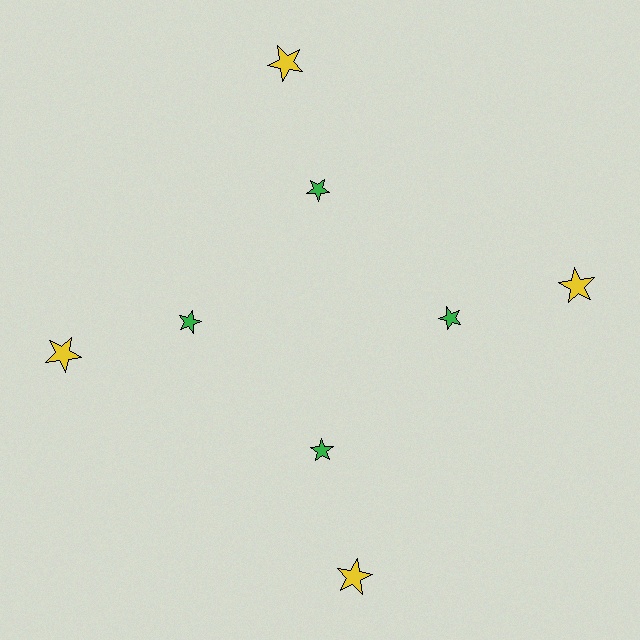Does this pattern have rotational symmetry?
Yes, this pattern has 4-fold rotational symmetry. It looks the same after rotating 90 degrees around the center.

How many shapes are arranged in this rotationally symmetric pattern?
There are 8 shapes, arranged in 4 groups of 2.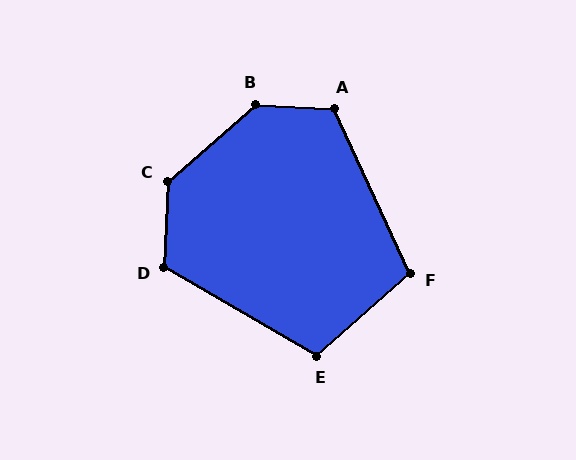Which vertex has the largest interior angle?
B, at approximately 136 degrees.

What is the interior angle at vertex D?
Approximately 118 degrees (obtuse).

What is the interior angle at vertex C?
Approximately 134 degrees (obtuse).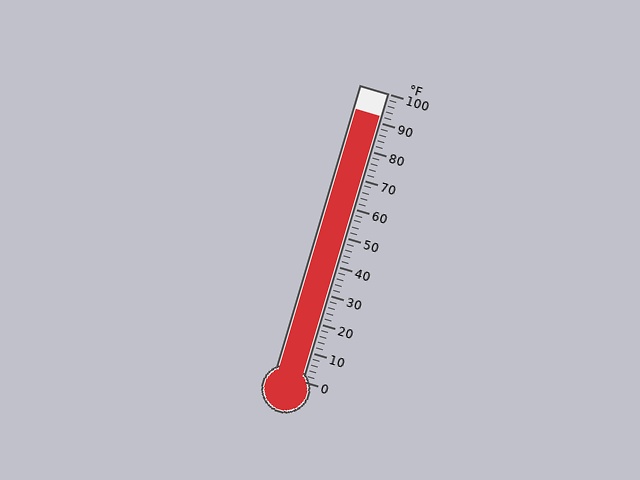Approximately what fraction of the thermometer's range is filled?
The thermometer is filled to approximately 90% of its range.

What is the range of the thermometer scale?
The thermometer scale ranges from 0°F to 100°F.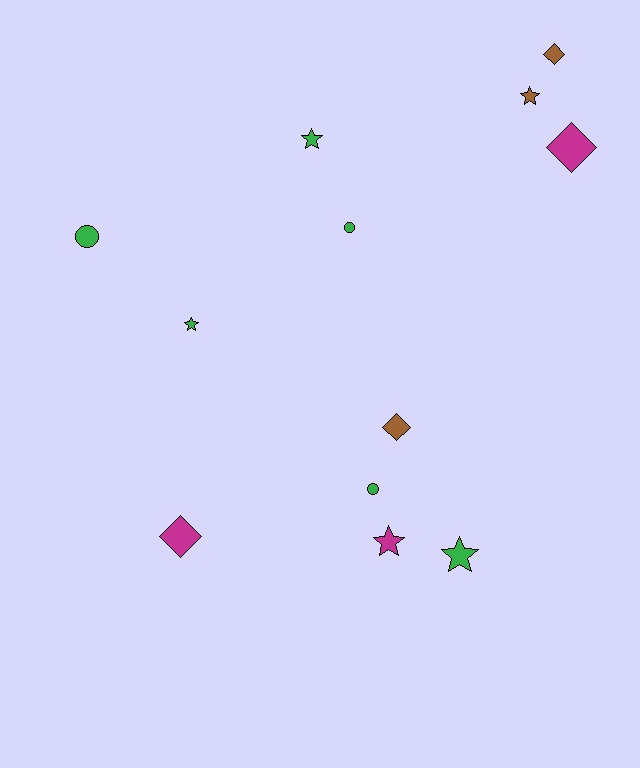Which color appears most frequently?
Green, with 6 objects.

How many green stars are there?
There are 3 green stars.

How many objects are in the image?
There are 12 objects.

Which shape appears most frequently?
Star, with 5 objects.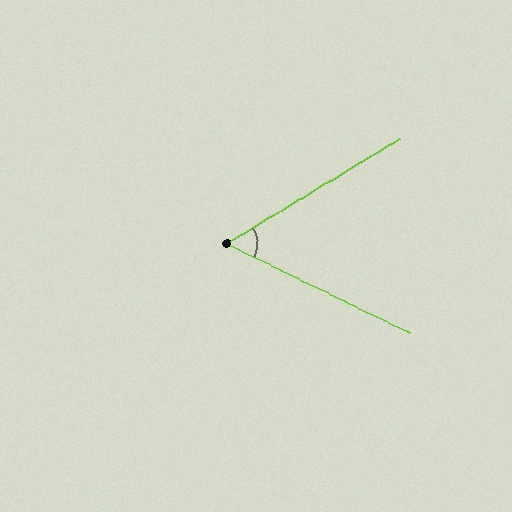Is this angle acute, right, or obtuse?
It is acute.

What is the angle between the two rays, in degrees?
Approximately 57 degrees.